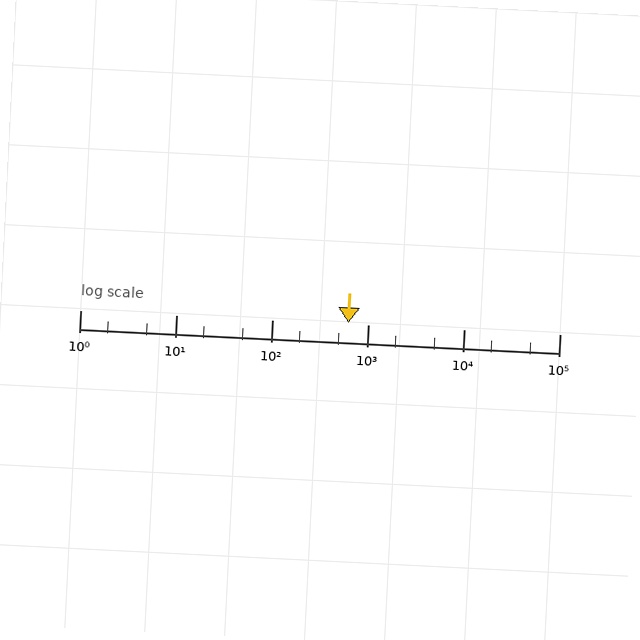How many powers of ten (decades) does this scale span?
The scale spans 5 decades, from 1 to 100000.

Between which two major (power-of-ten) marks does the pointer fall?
The pointer is between 100 and 1000.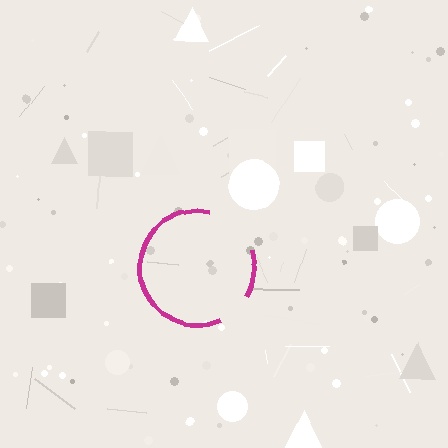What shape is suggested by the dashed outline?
The dashed outline suggests a circle.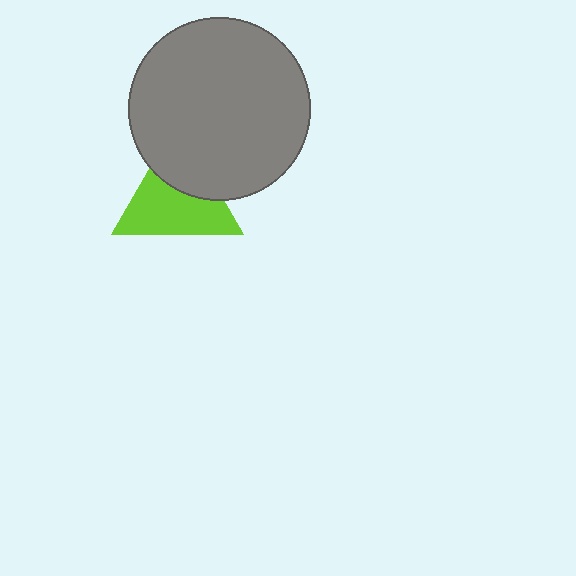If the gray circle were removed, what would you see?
You would see the complete lime triangle.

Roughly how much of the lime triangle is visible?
About half of it is visible (roughly 64%).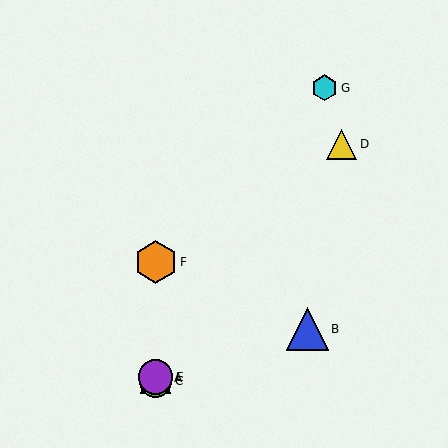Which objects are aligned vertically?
Objects A, C, E, F are aligned vertically.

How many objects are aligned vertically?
4 objects (A, C, E, F) are aligned vertically.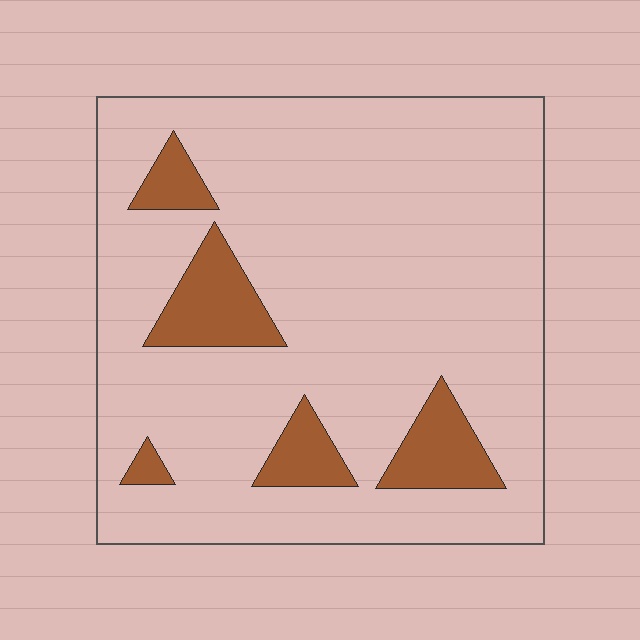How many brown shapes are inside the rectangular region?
5.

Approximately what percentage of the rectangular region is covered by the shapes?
Approximately 15%.